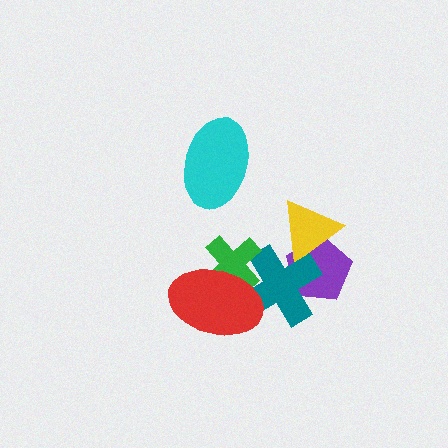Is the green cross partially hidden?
Yes, it is partially covered by another shape.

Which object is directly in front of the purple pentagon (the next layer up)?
The yellow triangle is directly in front of the purple pentagon.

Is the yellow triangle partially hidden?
Yes, it is partially covered by another shape.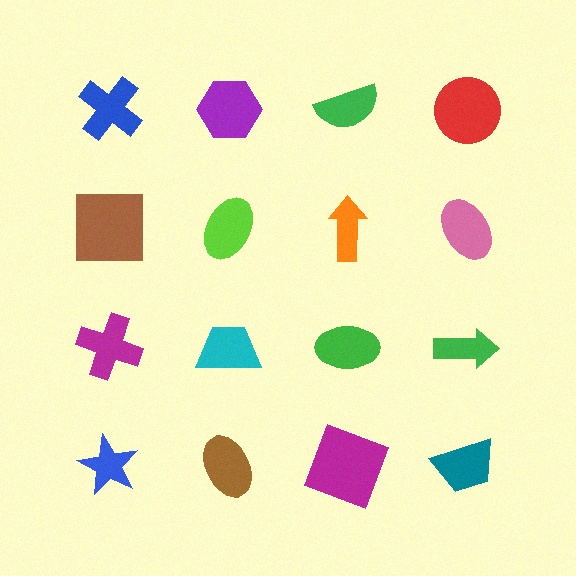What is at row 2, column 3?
An orange arrow.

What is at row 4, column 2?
A brown ellipse.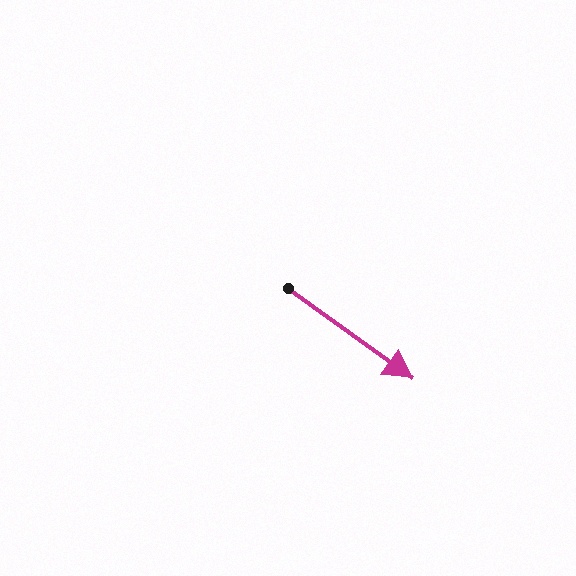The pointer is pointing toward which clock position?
Roughly 4 o'clock.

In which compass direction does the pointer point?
Southeast.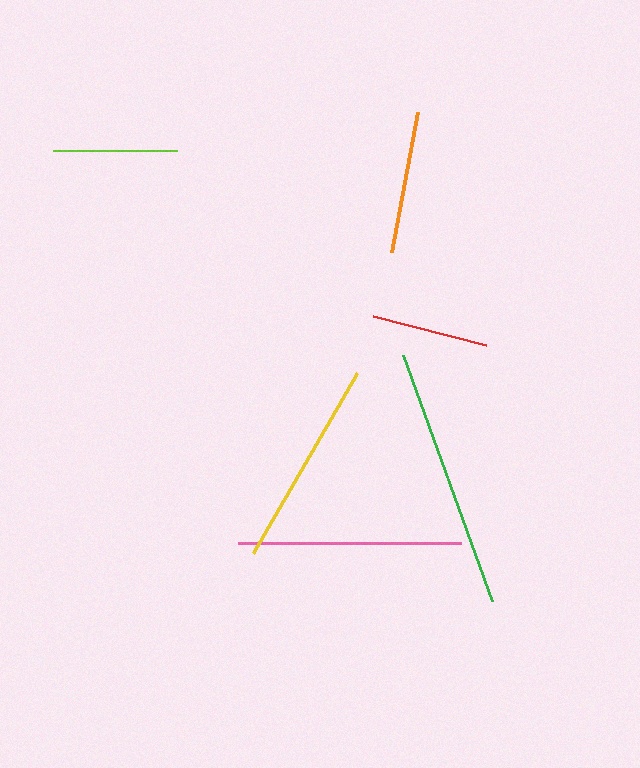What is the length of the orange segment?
The orange segment is approximately 143 pixels long.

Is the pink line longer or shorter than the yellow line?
The pink line is longer than the yellow line.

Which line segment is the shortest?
The red line is the shortest at approximately 117 pixels.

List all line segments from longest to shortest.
From longest to shortest: green, pink, yellow, orange, lime, red.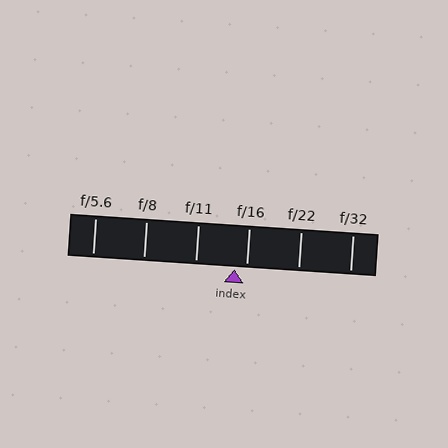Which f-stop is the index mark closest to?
The index mark is closest to f/16.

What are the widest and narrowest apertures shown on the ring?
The widest aperture shown is f/5.6 and the narrowest is f/32.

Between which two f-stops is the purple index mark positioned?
The index mark is between f/11 and f/16.